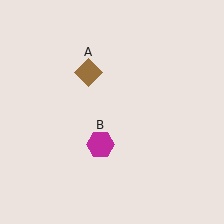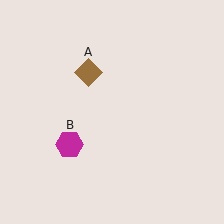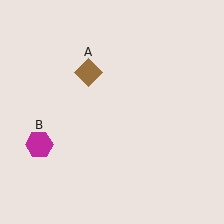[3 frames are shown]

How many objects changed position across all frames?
1 object changed position: magenta hexagon (object B).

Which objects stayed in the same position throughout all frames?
Brown diamond (object A) remained stationary.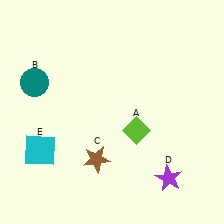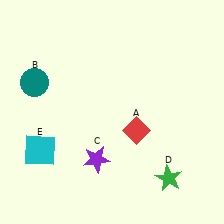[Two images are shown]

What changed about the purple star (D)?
In Image 1, D is purple. In Image 2, it changed to green.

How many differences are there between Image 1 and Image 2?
There are 3 differences between the two images.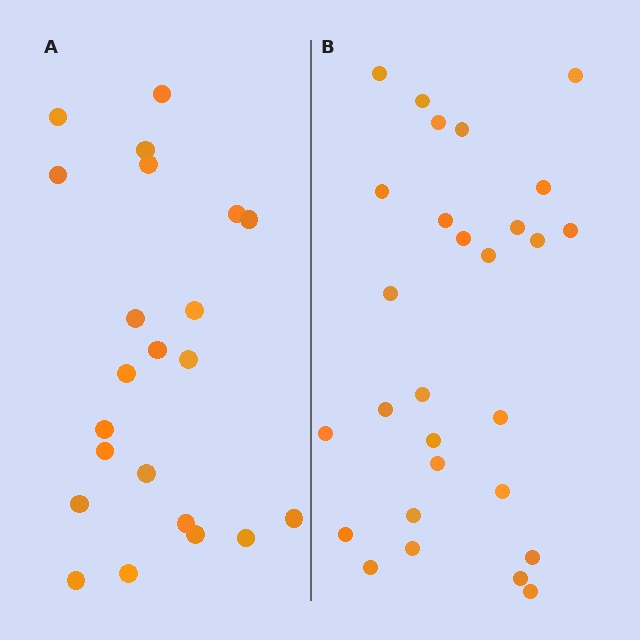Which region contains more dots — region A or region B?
Region B (the right region) has more dots.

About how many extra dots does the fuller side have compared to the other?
Region B has about 6 more dots than region A.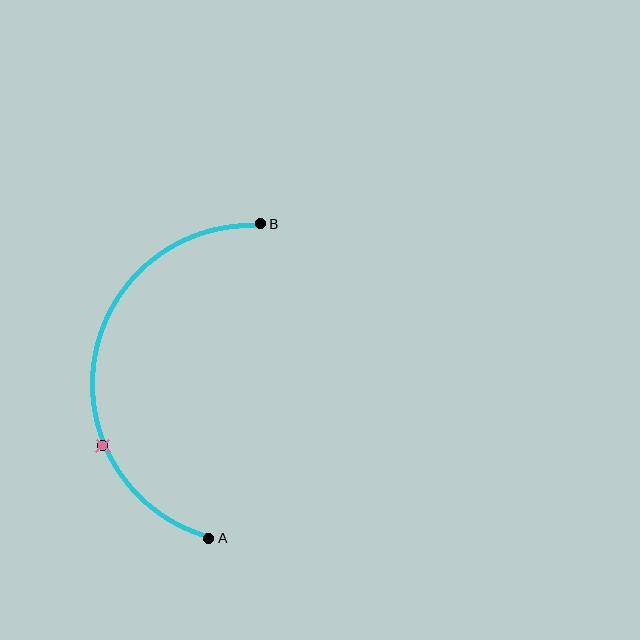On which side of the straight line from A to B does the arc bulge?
The arc bulges to the left of the straight line connecting A and B.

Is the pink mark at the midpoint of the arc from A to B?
No. The pink mark lies on the arc but is closer to endpoint A. The arc midpoint would be at the point on the curve equidistant along the arc from both A and B.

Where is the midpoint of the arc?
The arc midpoint is the point on the curve farthest from the straight line joining A and B. It sits to the left of that line.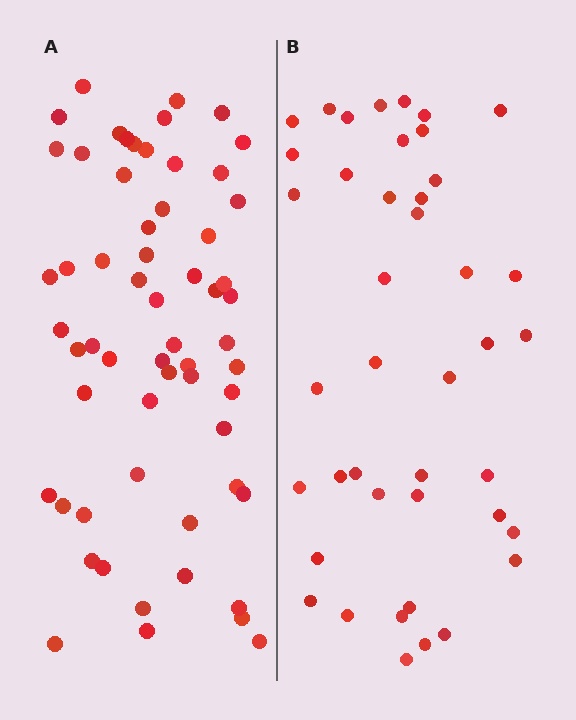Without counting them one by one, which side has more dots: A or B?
Region A (the left region) has more dots.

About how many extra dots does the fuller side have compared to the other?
Region A has approximately 20 more dots than region B.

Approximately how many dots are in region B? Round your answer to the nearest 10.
About 40 dots. (The exact count is 42, which rounds to 40.)